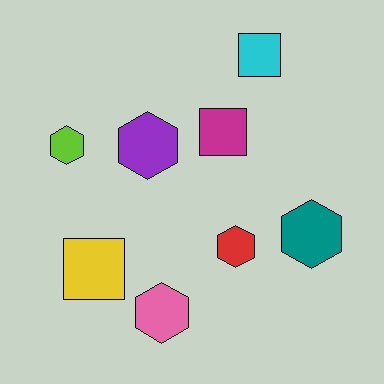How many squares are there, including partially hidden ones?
There are 3 squares.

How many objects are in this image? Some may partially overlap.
There are 8 objects.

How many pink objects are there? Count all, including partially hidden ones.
There is 1 pink object.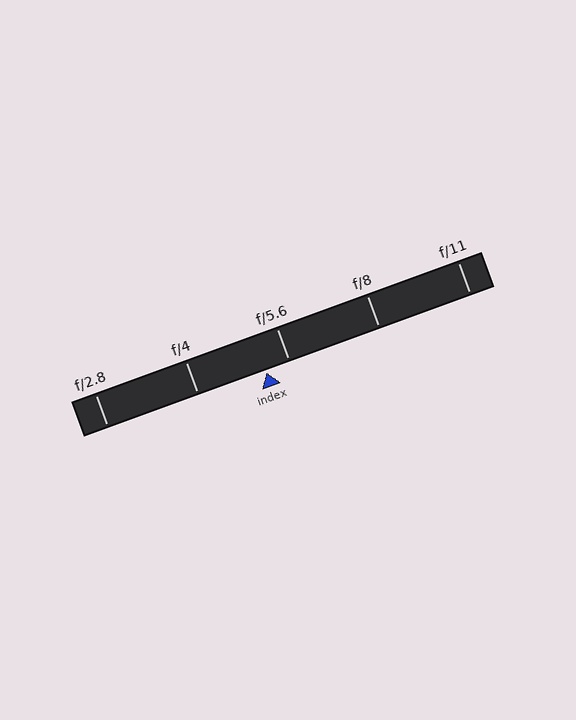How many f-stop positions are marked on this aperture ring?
There are 5 f-stop positions marked.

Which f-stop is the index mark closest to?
The index mark is closest to f/5.6.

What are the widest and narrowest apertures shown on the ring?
The widest aperture shown is f/2.8 and the narrowest is f/11.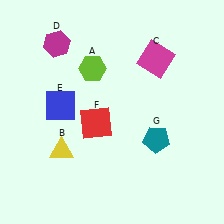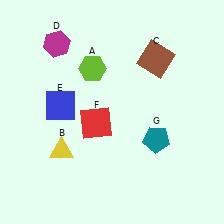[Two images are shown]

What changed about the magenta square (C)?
In Image 1, C is magenta. In Image 2, it changed to brown.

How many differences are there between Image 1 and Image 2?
There is 1 difference between the two images.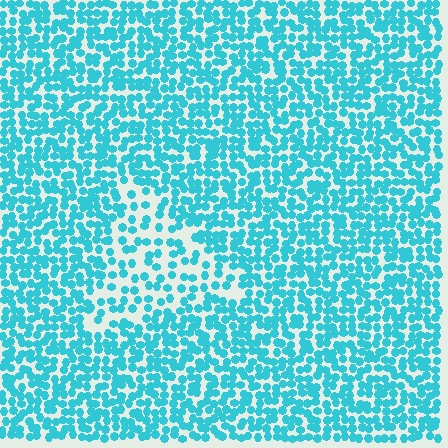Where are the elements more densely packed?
The elements are more densely packed outside the triangle boundary.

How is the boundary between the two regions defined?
The boundary is defined by a change in element density (approximately 1.9x ratio). All elements are the same color, size, and shape.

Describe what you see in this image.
The image contains small cyan elements arranged at two different densities. A triangle-shaped region is visible where the elements are less densely packed than the surrounding area.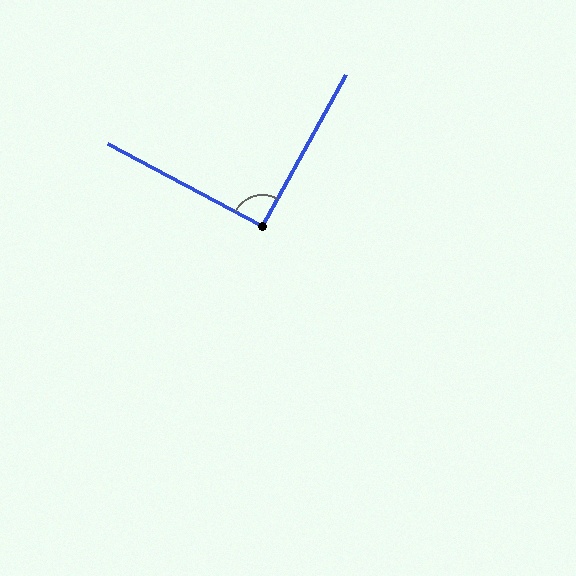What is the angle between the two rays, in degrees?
Approximately 91 degrees.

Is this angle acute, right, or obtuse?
It is approximately a right angle.